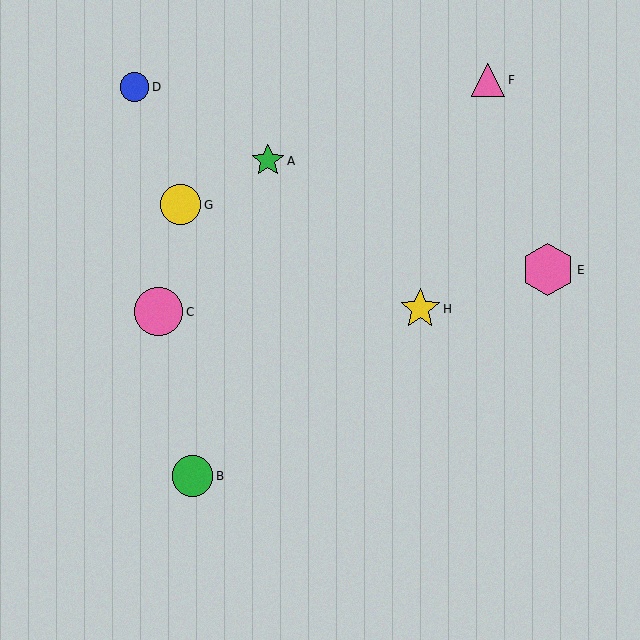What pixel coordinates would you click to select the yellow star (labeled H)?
Click at (420, 309) to select the yellow star H.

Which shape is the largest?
The pink hexagon (labeled E) is the largest.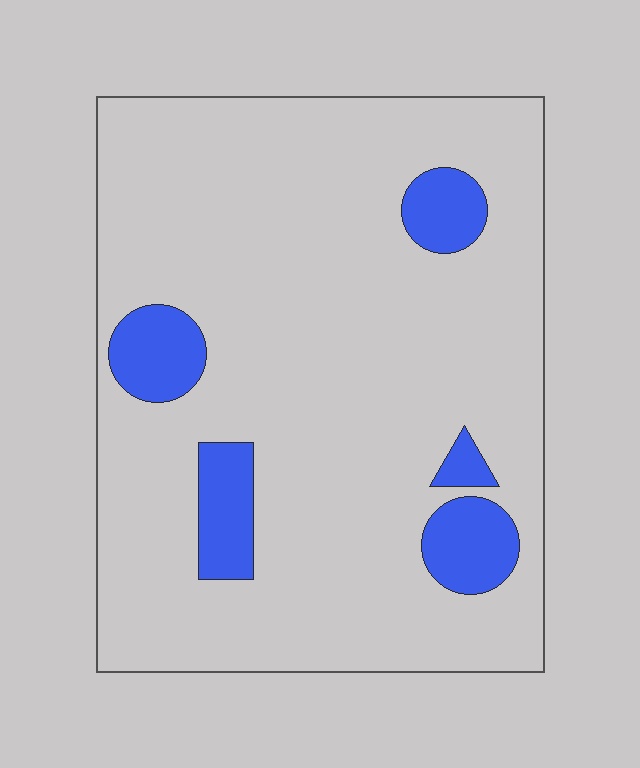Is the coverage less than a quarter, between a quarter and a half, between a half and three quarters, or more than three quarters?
Less than a quarter.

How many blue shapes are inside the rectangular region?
5.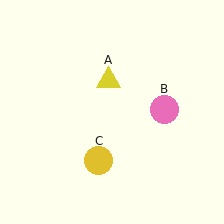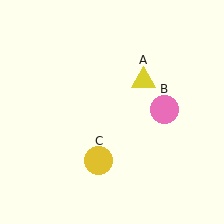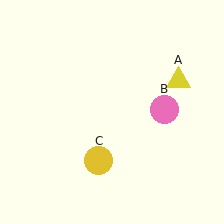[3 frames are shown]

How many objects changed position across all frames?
1 object changed position: yellow triangle (object A).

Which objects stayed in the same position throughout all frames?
Pink circle (object B) and yellow circle (object C) remained stationary.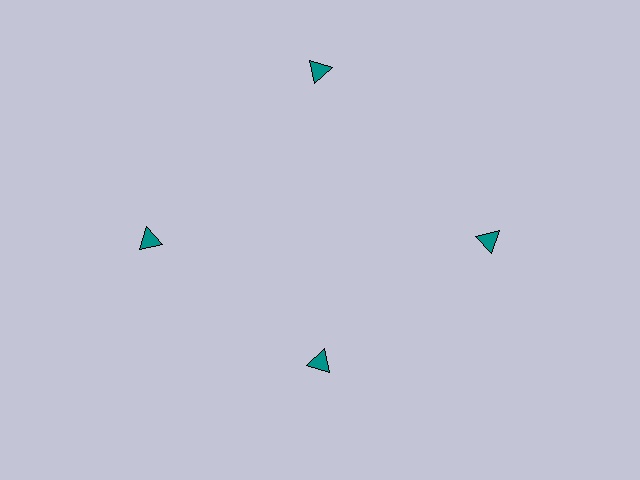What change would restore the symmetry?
The symmetry would be restored by moving it outward, back onto the ring so that all 4 triangles sit at equal angles and equal distance from the center.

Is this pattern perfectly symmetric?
No. The 4 teal triangles are arranged in a ring, but one element near the 6 o'clock position is pulled inward toward the center, breaking the 4-fold rotational symmetry.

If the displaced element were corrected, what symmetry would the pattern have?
It would have 4-fold rotational symmetry — the pattern would map onto itself every 90 degrees.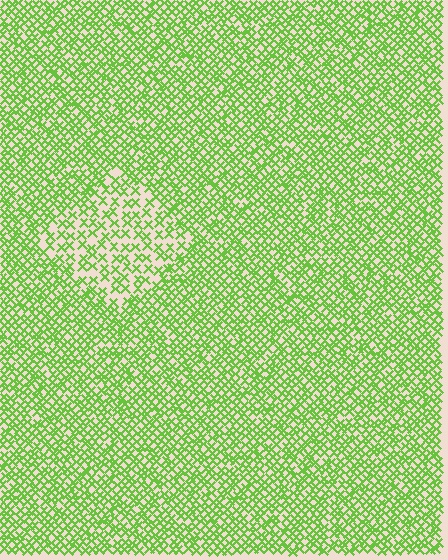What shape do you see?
I see a diamond.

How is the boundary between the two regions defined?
The boundary is defined by a change in element density (approximately 1.9x ratio). All elements are the same color, size, and shape.